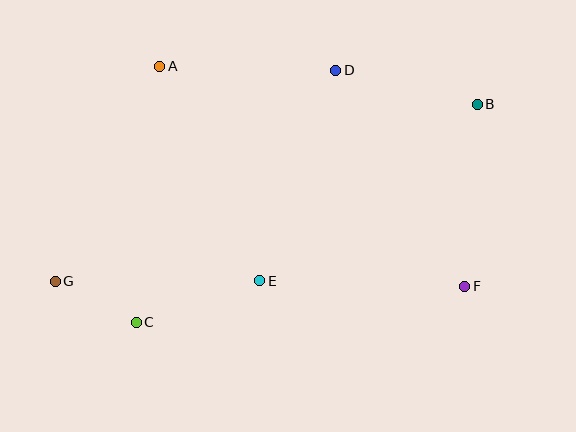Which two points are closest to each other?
Points C and G are closest to each other.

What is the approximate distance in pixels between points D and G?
The distance between D and G is approximately 351 pixels.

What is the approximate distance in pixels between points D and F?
The distance between D and F is approximately 251 pixels.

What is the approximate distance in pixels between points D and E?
The distance between D and E is approximately 224 pixels.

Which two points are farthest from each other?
Points B and G are farthest from each other.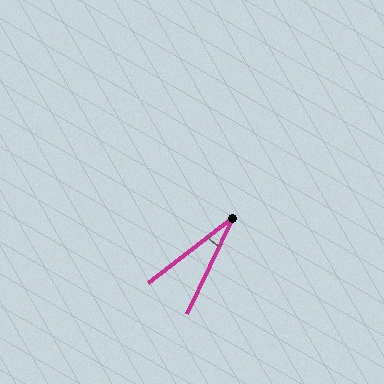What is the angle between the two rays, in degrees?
Approximately 27 degrees.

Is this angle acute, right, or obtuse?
It is acute.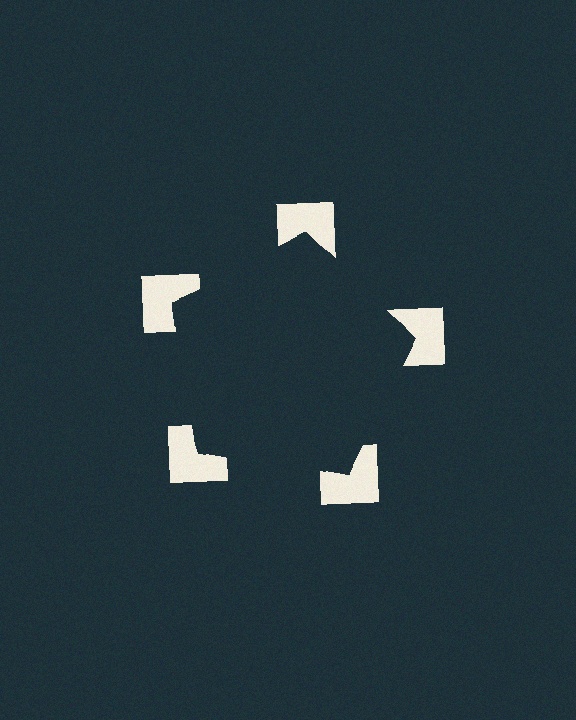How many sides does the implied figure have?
5 sides.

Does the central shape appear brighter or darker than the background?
It typically appears slightly darker than the background, even though no actual brightness change is drawn.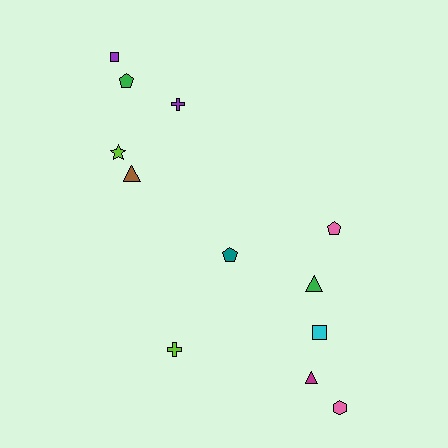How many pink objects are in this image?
There are 2 pink objects.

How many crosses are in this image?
There are 2 crosses.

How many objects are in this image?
There are 12 objects.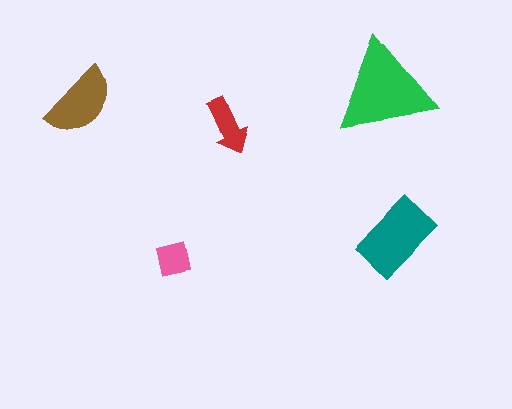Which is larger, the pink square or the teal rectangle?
The teal rectangle.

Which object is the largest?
The green triangle.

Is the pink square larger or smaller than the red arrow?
Smaller.